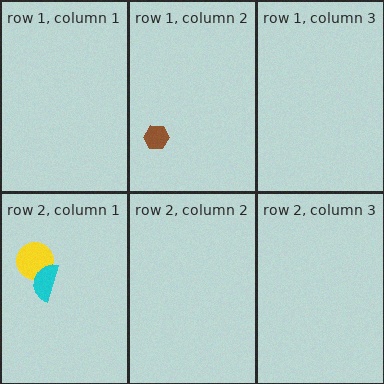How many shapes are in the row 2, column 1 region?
2.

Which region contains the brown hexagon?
The row 1, column 2 region.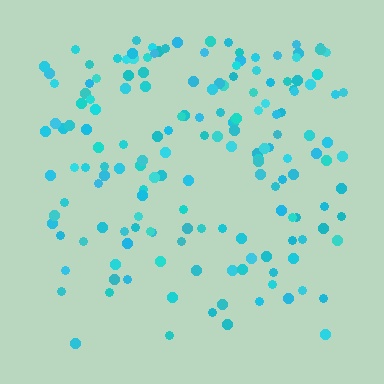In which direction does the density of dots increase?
From bottom to top, with the top side densest.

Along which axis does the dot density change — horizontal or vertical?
Vertical.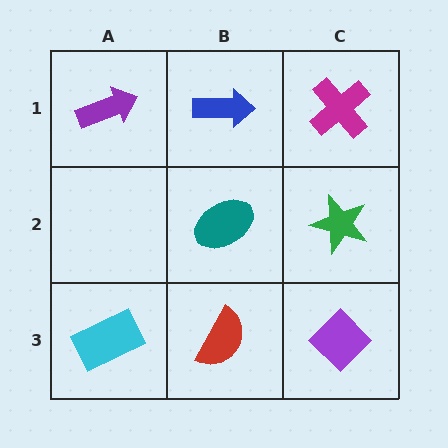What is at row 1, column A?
A purple arrow.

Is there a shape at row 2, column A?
No, that cell is empty.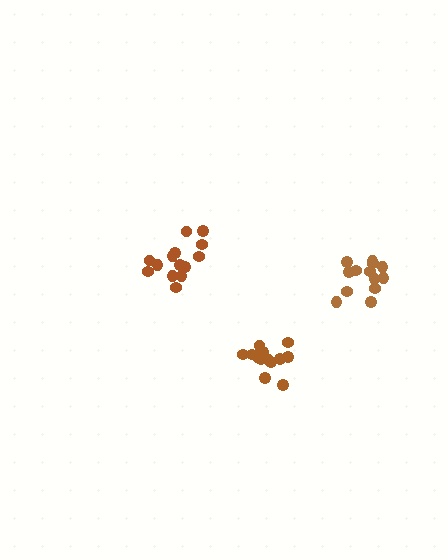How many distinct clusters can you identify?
There are 3 distinct clusters.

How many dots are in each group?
Group 1: 14 dots, Group 2: 15 dots, Group 3: 13 dots (42 total).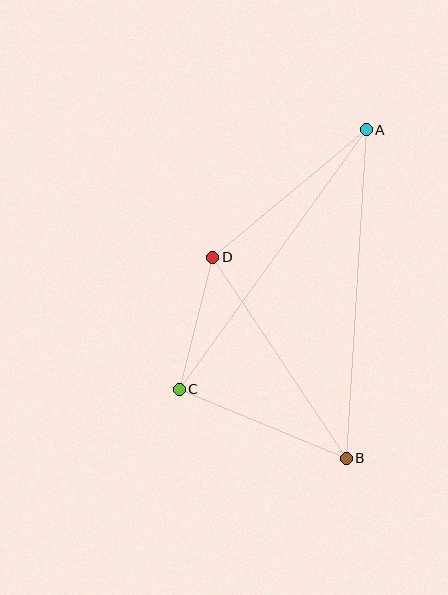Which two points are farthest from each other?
Points A and B are farthest from each other.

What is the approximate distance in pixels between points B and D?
The distance between B and D is approximately 241 pixels.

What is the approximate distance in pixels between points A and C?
The distance between A and C is approximately 320 pixels.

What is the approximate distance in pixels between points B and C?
The distance between B and C is approximately 181 pixels.